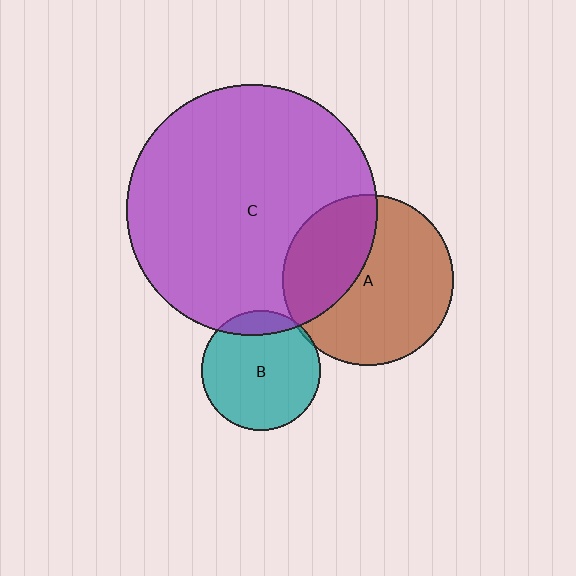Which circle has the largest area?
Circle C (purple).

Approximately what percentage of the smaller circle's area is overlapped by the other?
Approximately 15%.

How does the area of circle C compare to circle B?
Approximately 4.4 times.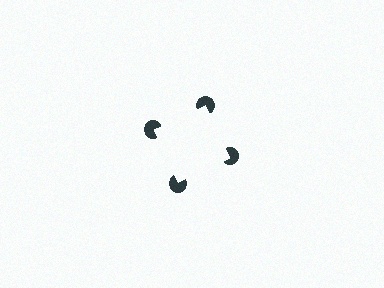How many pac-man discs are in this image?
There are 4 — one at each vertex of the illusory square.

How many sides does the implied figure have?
4 sides.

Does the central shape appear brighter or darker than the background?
It typically appears slightly brighter than the background, even though no actual brightness change is drawn.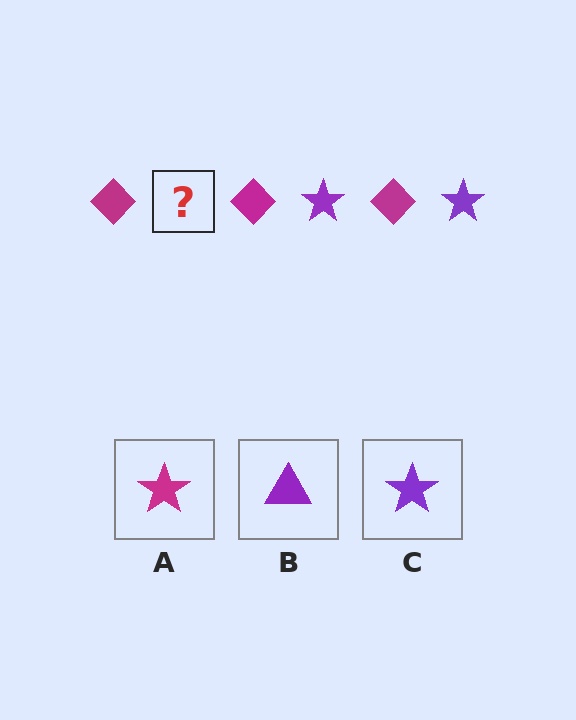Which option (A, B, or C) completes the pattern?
C.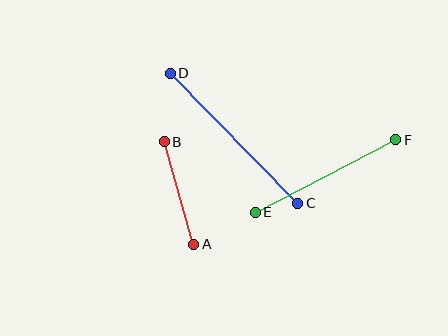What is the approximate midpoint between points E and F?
The midpoint is at approximately (325, 176) pixels.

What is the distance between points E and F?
The distance is approximately 158 pixels.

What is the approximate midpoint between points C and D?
The midpoint is at approximately (234, 138) pixels.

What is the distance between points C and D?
The distance is approximately 182 pixels.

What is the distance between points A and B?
The distance is approximately 107 pixels.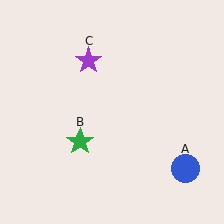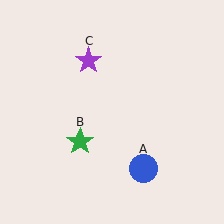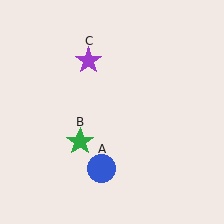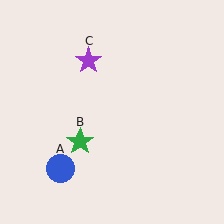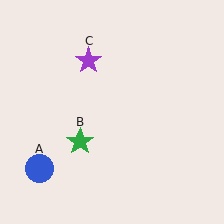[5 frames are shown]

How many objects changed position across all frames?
1 object changed position: blue circle (object A).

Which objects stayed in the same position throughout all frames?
Green star (object B) and purple star (object C) remained stationary.